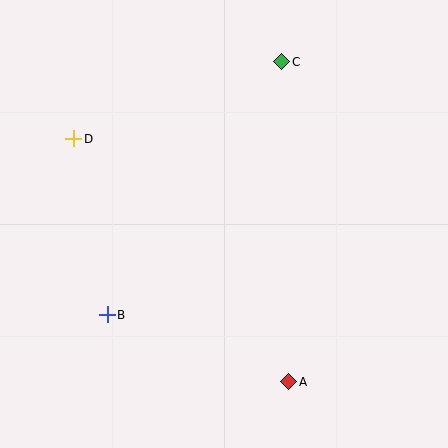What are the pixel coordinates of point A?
Point A is at (289, 382).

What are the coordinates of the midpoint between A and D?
The midpoint between A and D is at (181, 260).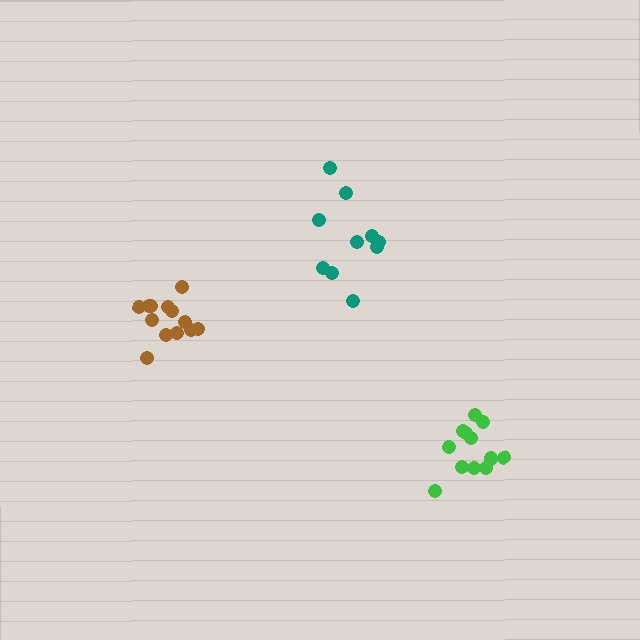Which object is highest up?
The teal cluster is topmost.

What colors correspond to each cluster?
The clusters are colored: teal, green, brown.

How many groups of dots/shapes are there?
There are 3 groups.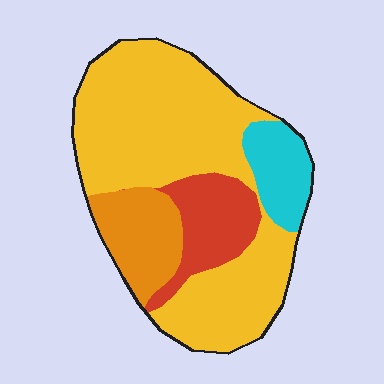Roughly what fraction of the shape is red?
Red covers roughly 15% of the shape.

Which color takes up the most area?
Yellow, at roughly 60%.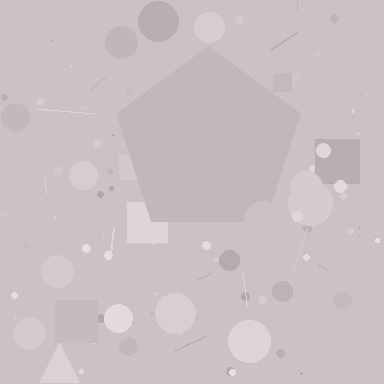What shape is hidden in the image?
A pentagon is hidden in the image.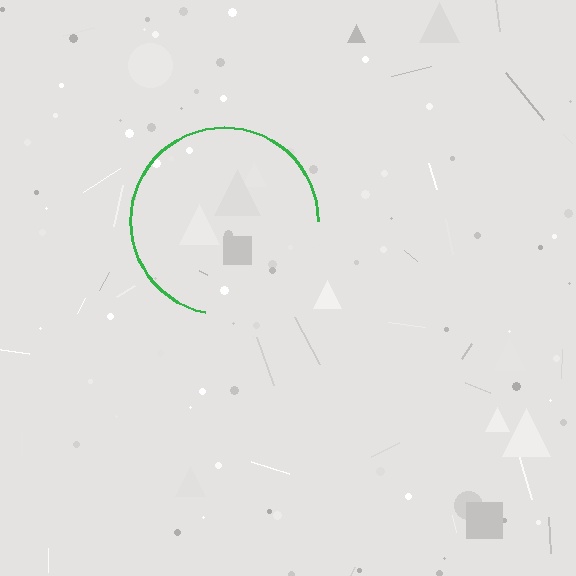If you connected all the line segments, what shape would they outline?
They would outline a circle.